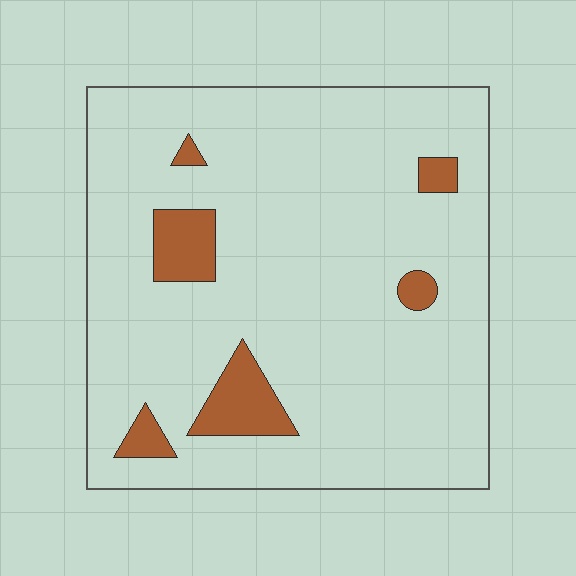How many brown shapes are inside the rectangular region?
6.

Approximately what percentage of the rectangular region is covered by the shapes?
Approximately 10%.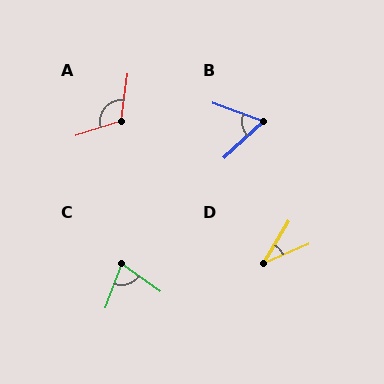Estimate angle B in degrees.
Approximately 63 degrees.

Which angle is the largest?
A, at approximately 115 degrees.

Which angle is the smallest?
D, at approximately 35 degrees.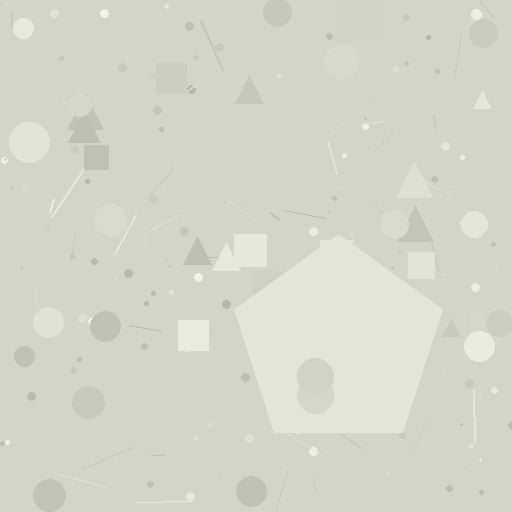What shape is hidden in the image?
A pentagon is hidden in the image.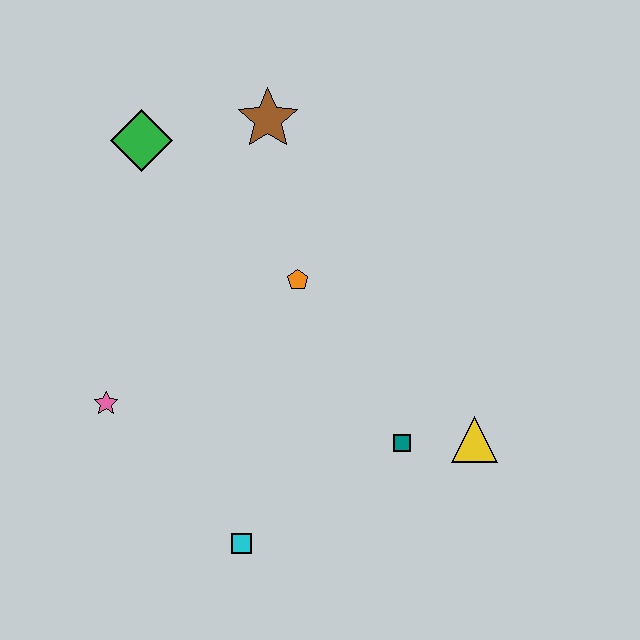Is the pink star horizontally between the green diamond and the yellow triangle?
No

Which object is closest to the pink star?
The cyan square is closest to the pink star.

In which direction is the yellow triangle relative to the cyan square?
The yellow triangle is to the right of the cyan square.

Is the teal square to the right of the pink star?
Yes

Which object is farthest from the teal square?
The green diamond is farthest from the teal square.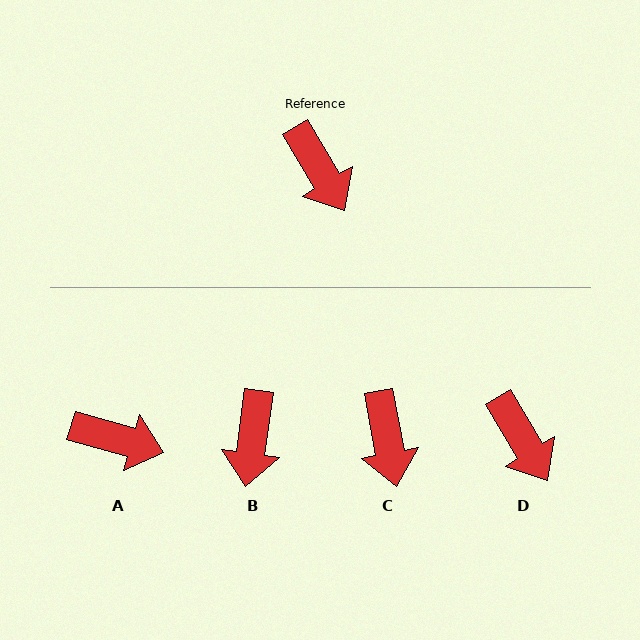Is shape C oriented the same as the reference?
No, it is off by about 20 degrees.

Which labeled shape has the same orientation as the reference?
D.